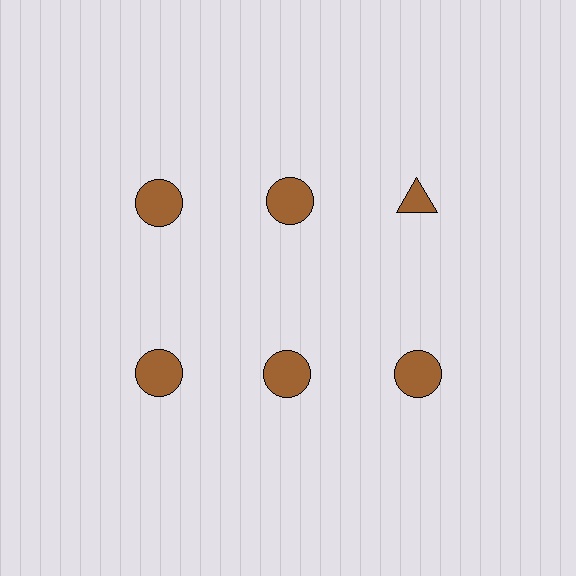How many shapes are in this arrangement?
There are 6 shapes arranged in a grid pattern.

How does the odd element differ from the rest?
It has a different shape: triangle instead of circle.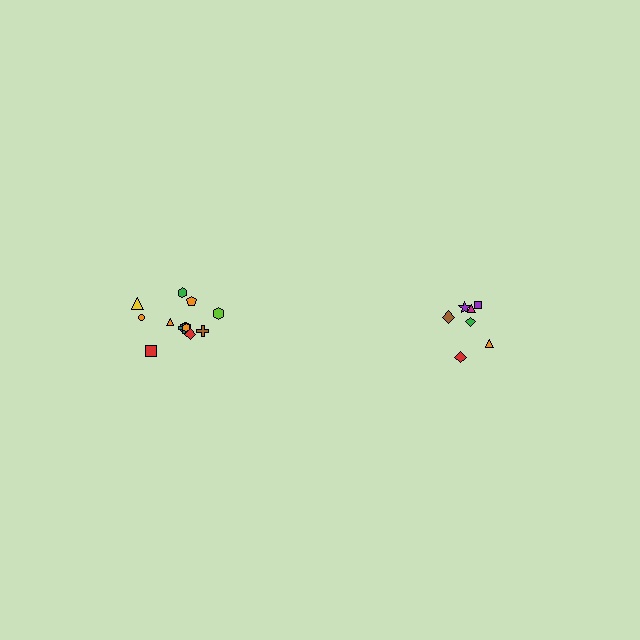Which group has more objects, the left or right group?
The left group.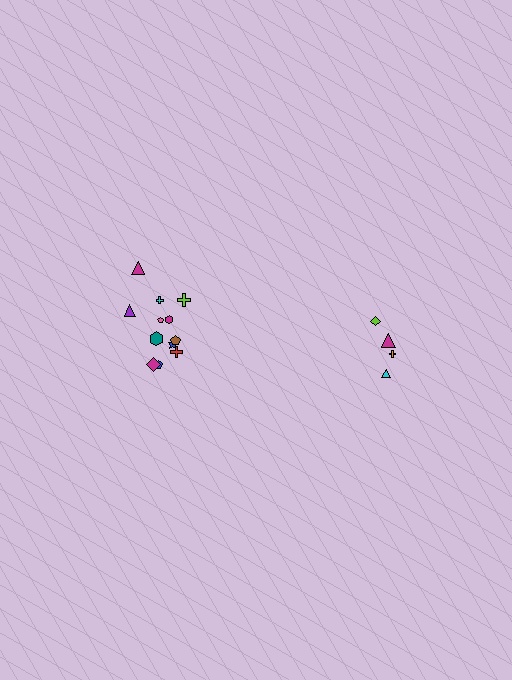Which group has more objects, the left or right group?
The left group.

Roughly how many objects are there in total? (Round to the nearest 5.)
Roughly 15 objects in total.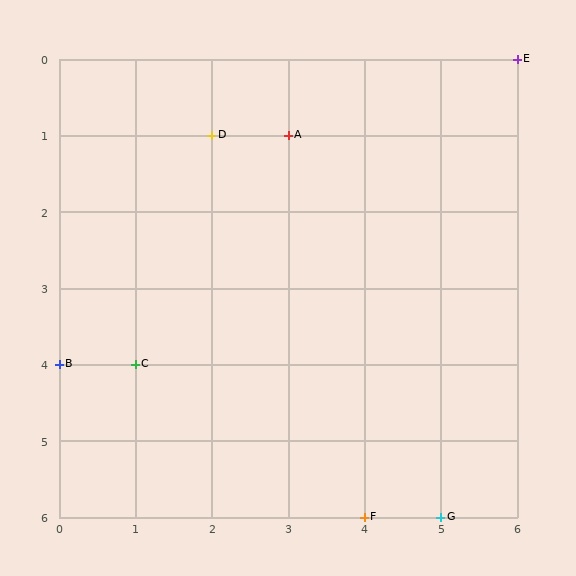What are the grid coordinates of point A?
Point A is at grid coordinates (3, 1).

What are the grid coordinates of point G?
Point G is at grid coordinates (5, 6).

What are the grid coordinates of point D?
Point D is at grid coordinates (2, 1).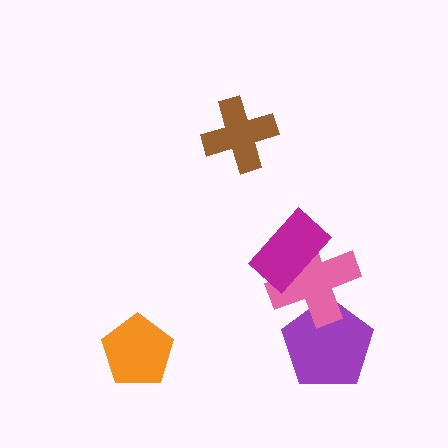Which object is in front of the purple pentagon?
The pink cross is in front of the purple pentagon.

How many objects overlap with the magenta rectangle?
1 object overlaps with the magenta rectangle.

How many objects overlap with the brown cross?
0 objects overlap with the brown cross.